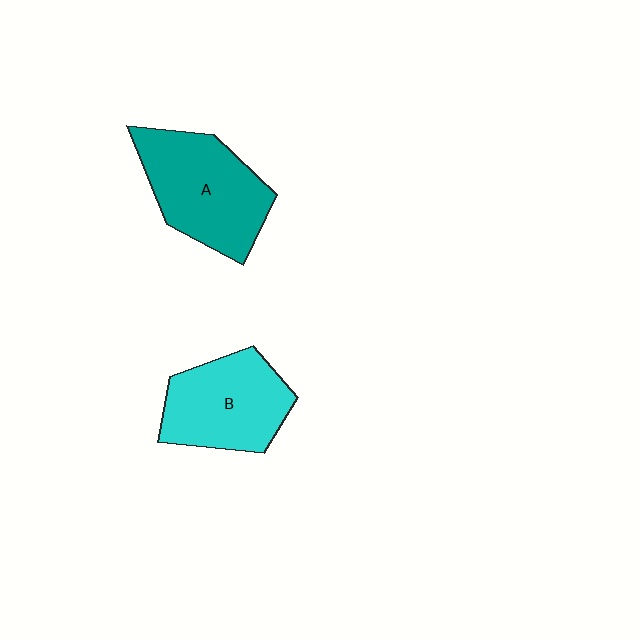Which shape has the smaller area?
Shape B (cyan).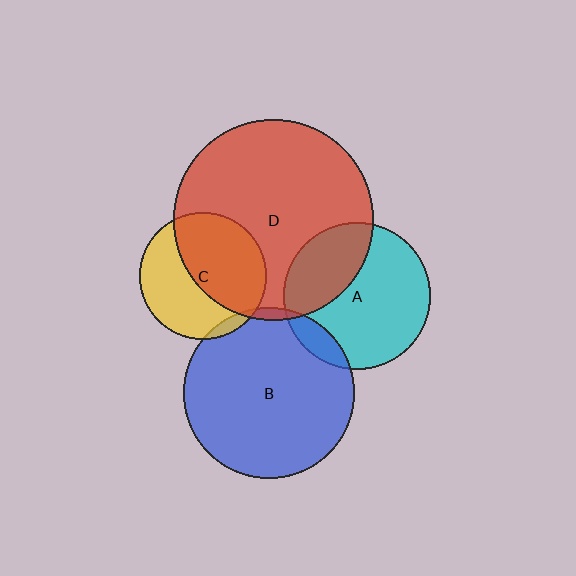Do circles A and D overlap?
Yes.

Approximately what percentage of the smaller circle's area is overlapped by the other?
Approximately 30%.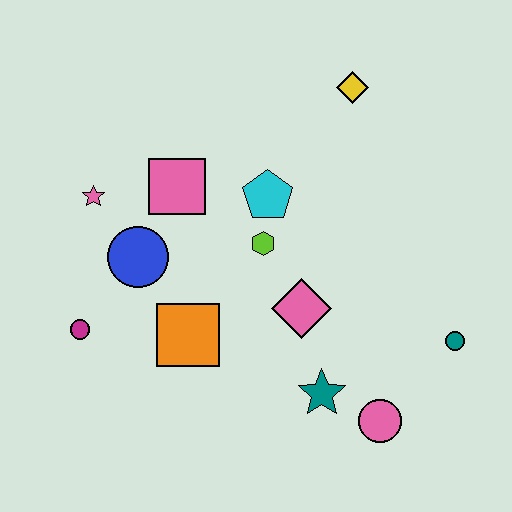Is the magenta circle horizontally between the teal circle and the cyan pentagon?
No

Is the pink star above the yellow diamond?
No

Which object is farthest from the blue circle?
The teal circle is farthest from the blue circle.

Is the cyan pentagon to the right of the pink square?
Yes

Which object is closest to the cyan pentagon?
The lime hexagon is closest to the cyan pentagon.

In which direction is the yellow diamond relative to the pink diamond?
The yellow diamond is above the pink diamond.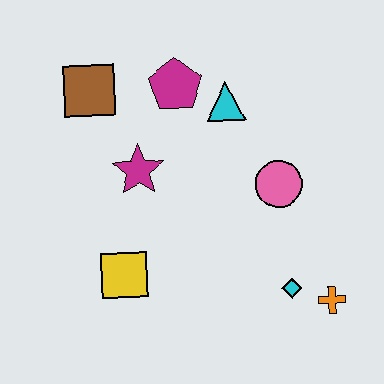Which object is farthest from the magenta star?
The orange cross is farthest from the magenta star.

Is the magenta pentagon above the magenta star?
Yes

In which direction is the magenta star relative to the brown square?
The magenta star is below the brown square.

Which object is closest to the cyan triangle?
The magenta pentagon is closest to the cyan triangle.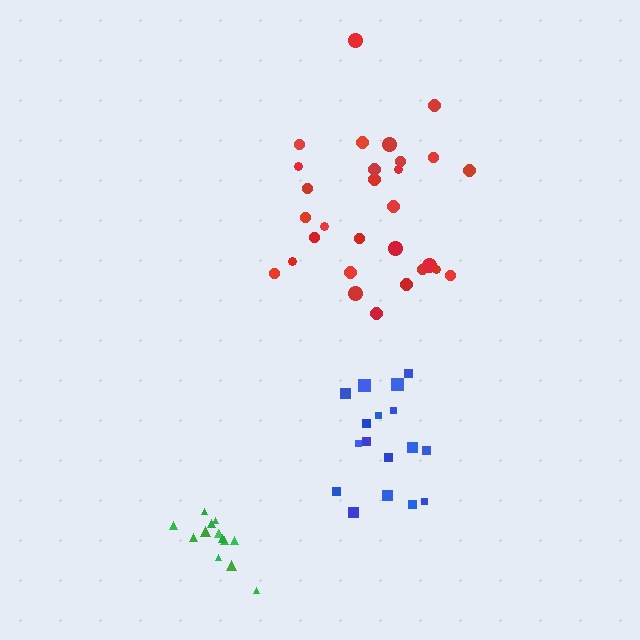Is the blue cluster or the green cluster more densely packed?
Green.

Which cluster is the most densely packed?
Green.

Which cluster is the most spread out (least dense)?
Red.